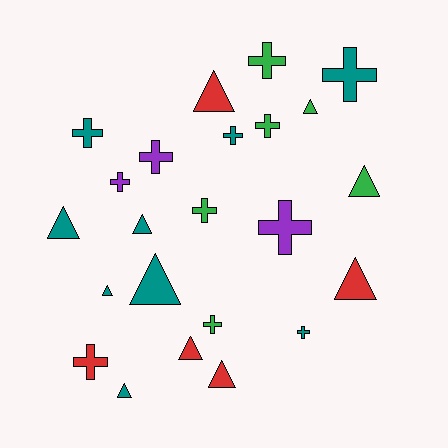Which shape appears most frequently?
Cross, with 12 objects.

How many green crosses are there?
There are 4 green crosses.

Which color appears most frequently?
Teal, with 9 objects.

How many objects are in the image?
There are 23 objects.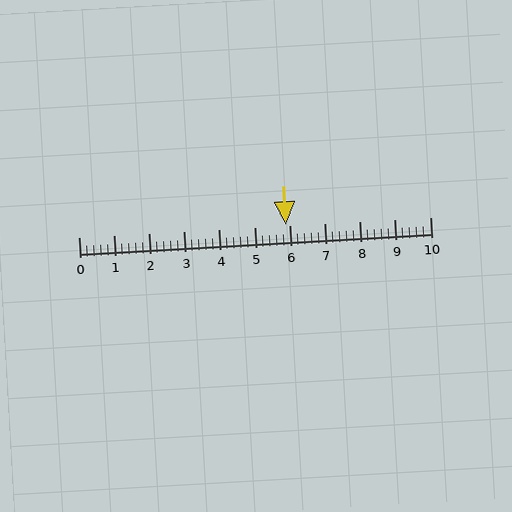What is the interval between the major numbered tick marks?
The major tick marks are spaced 1 units apart.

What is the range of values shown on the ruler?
The ruler shows values from 0 to 10.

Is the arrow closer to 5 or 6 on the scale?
The arrow is closer to 6.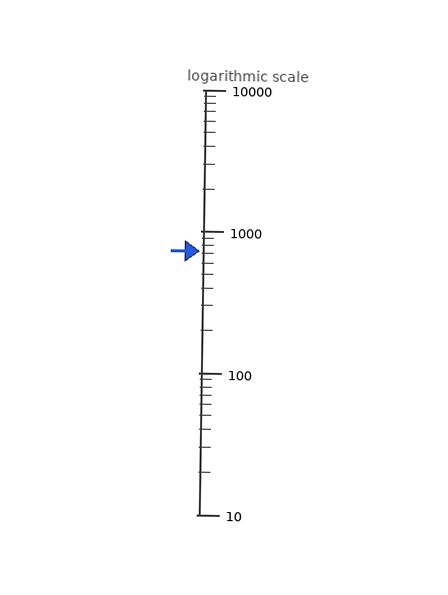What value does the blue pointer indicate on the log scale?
The pointer indicates approximately 720.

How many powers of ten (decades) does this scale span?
The scale spans 3 decades, from 10 to 10000.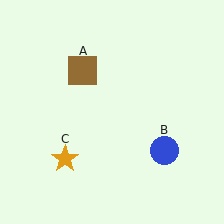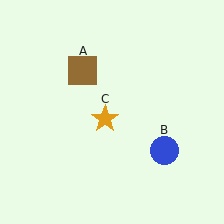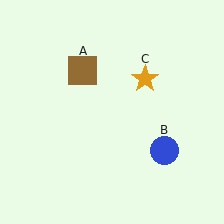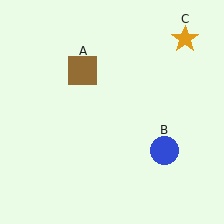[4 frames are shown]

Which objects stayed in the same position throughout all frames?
Brown square (object A) and blue circle (object B) remained stationary.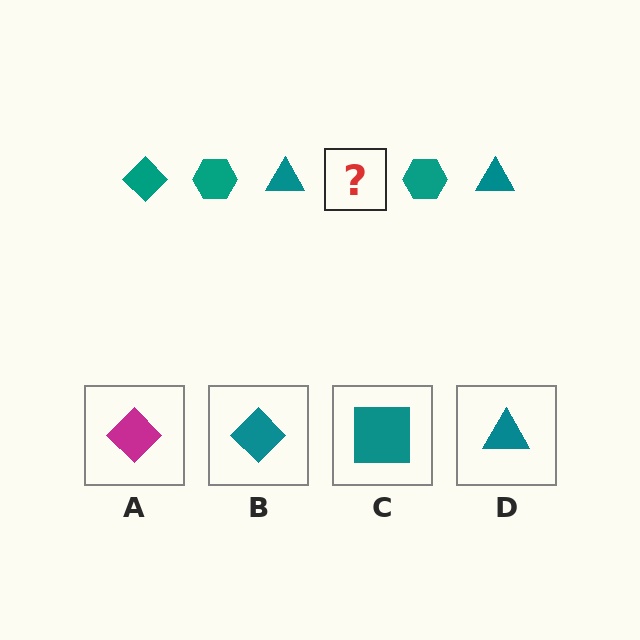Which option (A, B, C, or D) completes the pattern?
B.